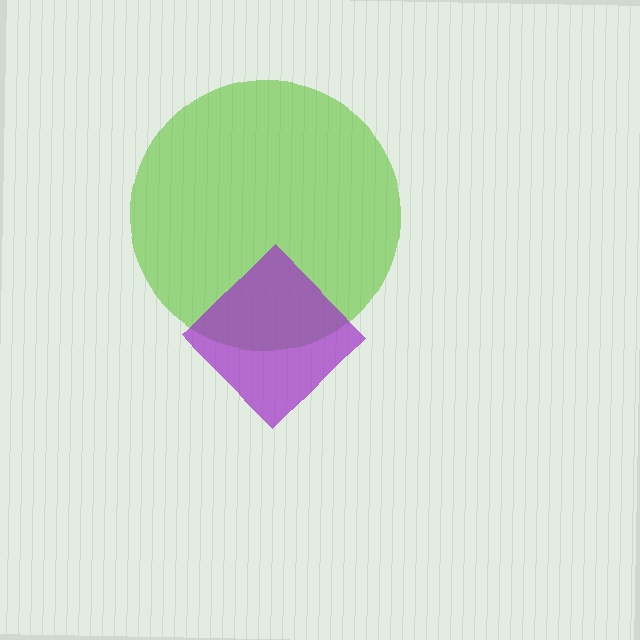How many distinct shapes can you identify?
There are 2 distinct shapes: a lime circle, a purple diamond.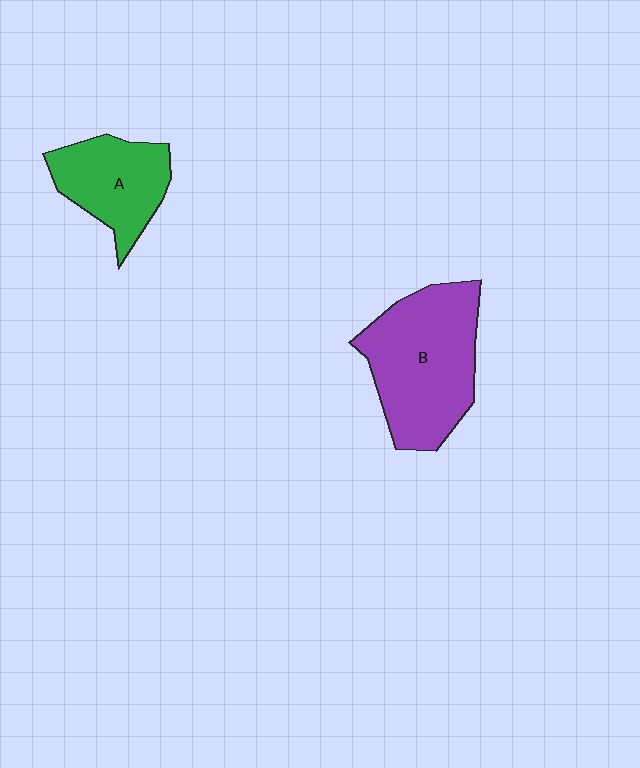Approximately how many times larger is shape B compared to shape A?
Approximately 1.6 times.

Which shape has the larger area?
Shape B (purple).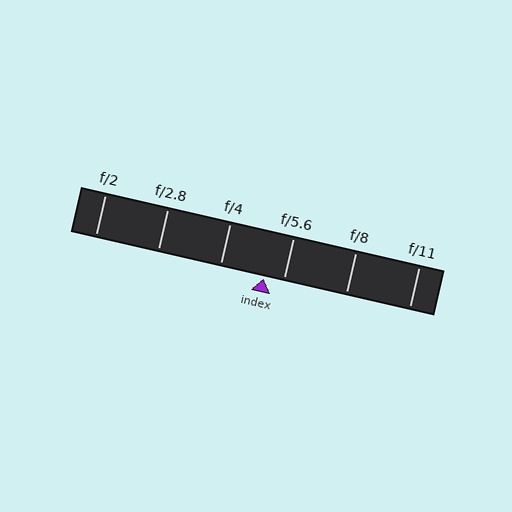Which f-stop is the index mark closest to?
The index mark is closest to f/5.6.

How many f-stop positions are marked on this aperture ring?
There are 6 f-stop positions marked.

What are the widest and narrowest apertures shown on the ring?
The widest aperture shown is f/2 and the narrowest is f/11.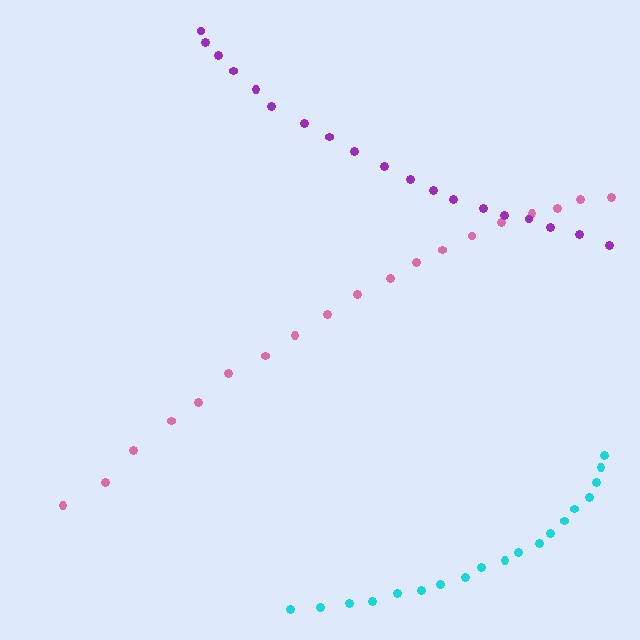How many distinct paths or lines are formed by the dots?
There are 3 distinct paths.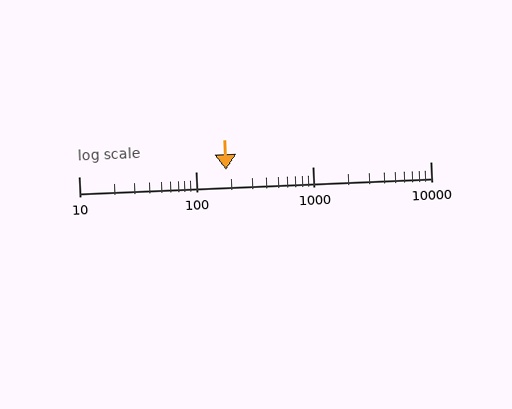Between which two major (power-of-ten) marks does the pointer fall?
The pointer is between 100 and 1000.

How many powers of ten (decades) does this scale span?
The scale spans 3 decades, from 10 to 10000.